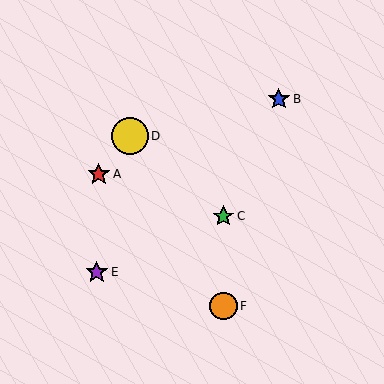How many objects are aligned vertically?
2 objects (C, F) are aligned vertically.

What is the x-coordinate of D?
Object D is at x≈130.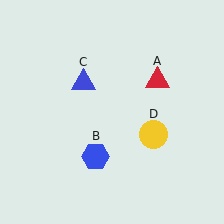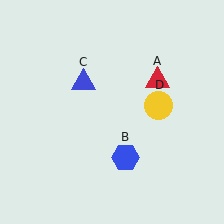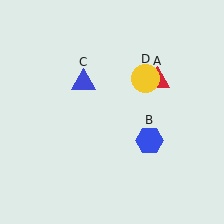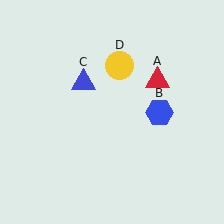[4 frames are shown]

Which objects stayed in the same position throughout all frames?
Red triangle (object A) and blue triangle (object C) remained stationary.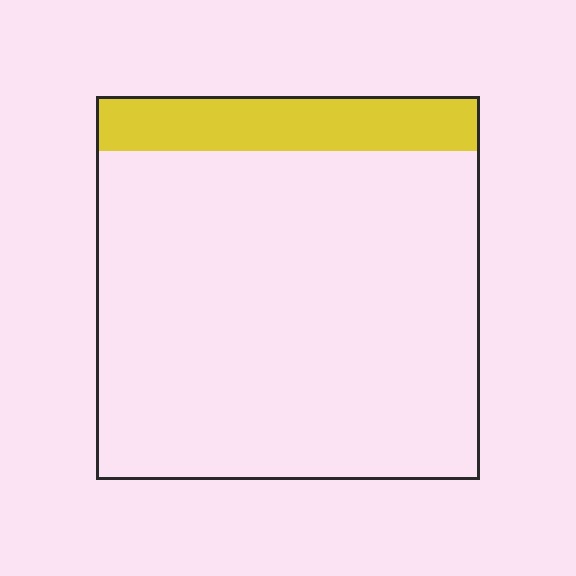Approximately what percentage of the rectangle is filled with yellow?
Approximately 15%.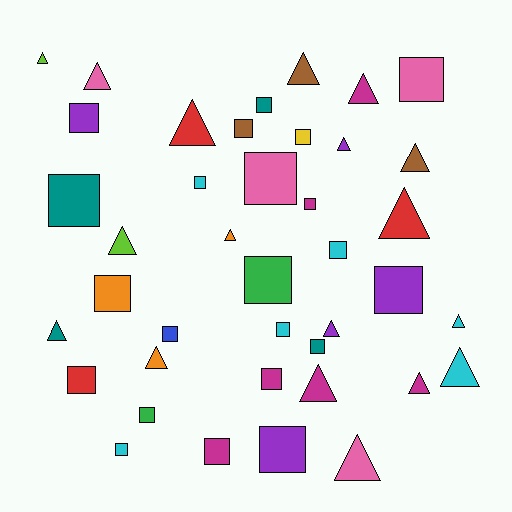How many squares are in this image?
There are 22 squares.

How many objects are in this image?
There are 40 objects.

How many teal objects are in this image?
There are 4 teal objects.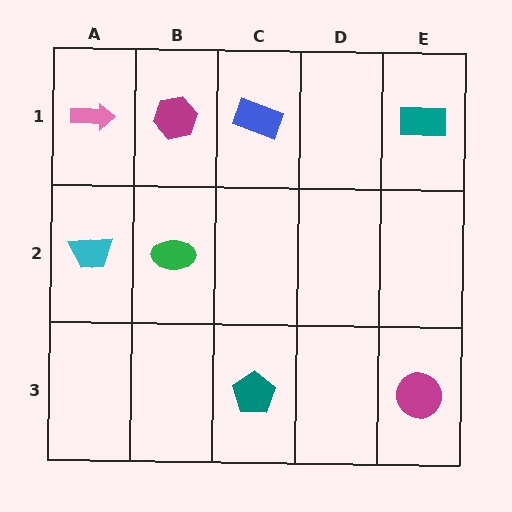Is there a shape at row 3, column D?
No, that cell is empty.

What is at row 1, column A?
A pink arrow.